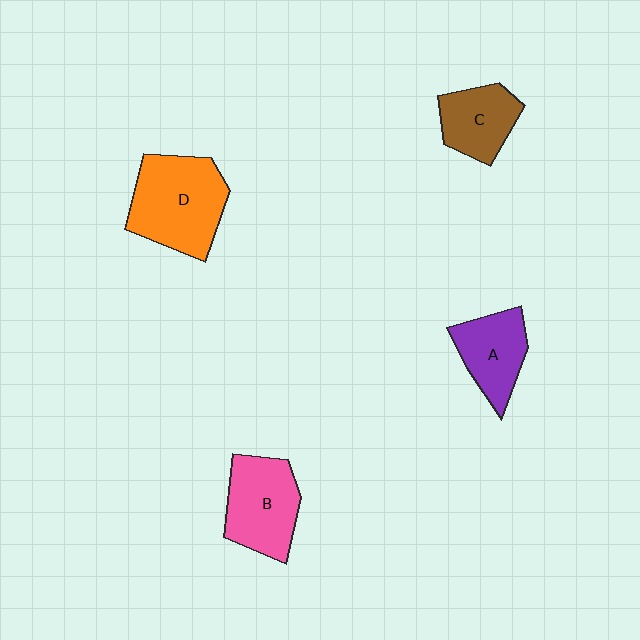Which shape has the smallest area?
Shape C (brown).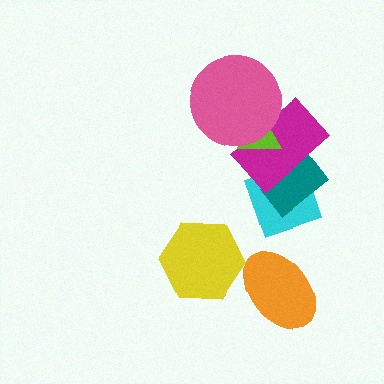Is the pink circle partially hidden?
No, no other shape covers it.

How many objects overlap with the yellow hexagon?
0 objects overlap with the yellow hexagon.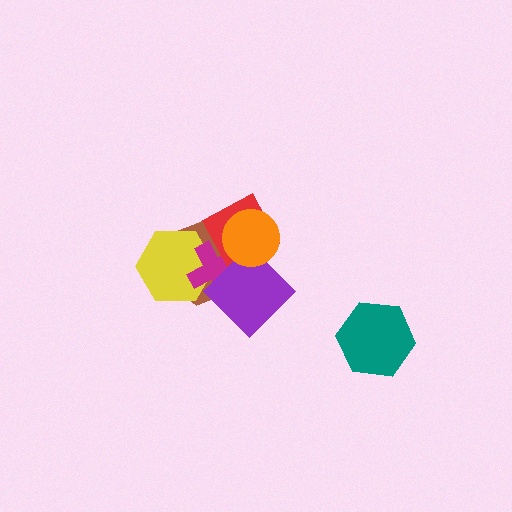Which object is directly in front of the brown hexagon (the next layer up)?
The yellow hexagon is directly in front of the brown hexagon.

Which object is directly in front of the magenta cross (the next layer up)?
The red diamond is directly in front of the magenta cross.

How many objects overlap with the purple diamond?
4 objects overlap with the purple diamond.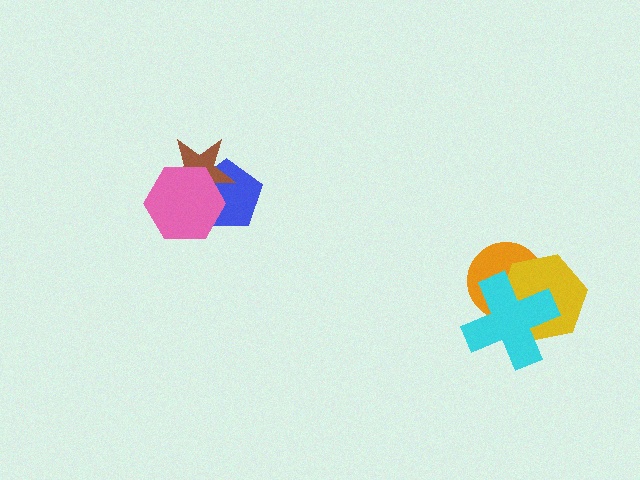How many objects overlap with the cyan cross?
2 objects overlap with the cyan cross.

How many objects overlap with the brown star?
2 objects overlap with the brown star.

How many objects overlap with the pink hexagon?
2 objects overlap with the pink hexagon.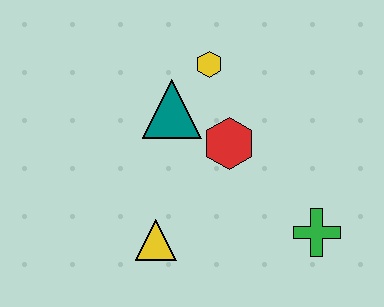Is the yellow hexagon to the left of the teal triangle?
No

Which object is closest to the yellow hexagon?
The teal triangle is closest to the yellow hexagon.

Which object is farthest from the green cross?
The yellow hexagon is farthest from the green cross.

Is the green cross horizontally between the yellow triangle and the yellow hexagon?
No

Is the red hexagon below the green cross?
No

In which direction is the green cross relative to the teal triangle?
The green cross is to the right of the teal triangle.